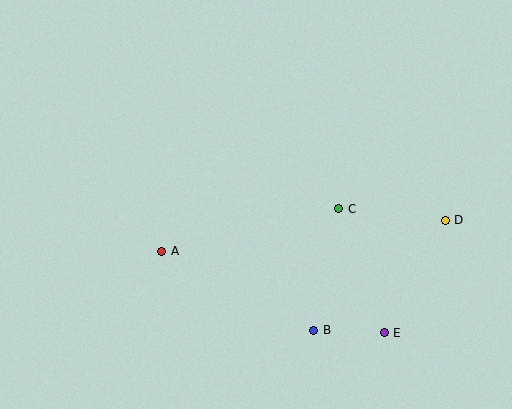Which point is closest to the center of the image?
Point C at (339, 209) is closest to the center.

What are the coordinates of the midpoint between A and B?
The midpoint between A and B is at (238, 291).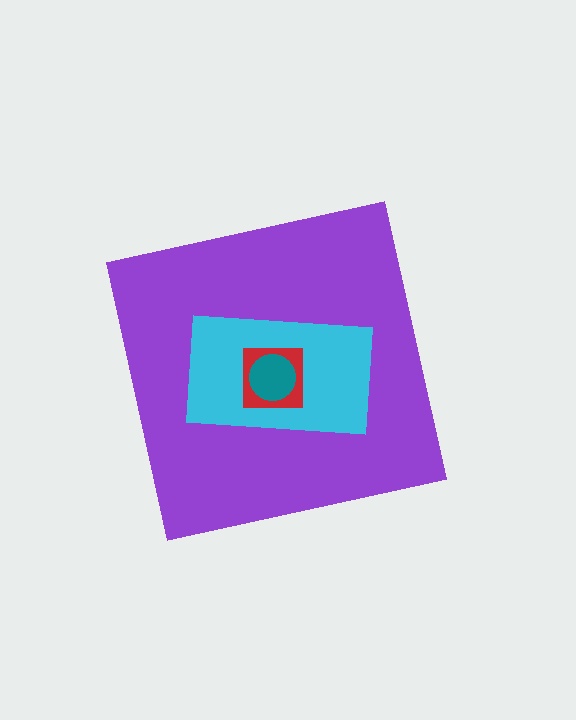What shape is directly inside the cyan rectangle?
The red square.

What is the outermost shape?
The purple square.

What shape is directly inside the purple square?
The cyan rectangle.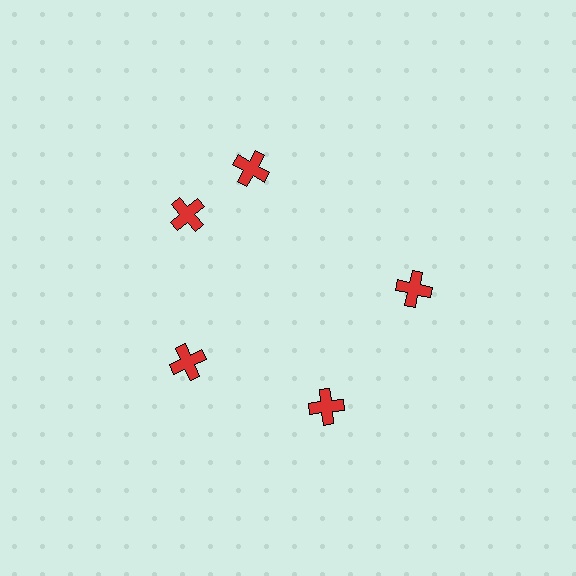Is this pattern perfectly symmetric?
No. The 5 red crosses are arranged in a ring, but one element near the 1 o'clock position is rotated out of alignment along the ring, breaking the 5-fold rotational symmetry.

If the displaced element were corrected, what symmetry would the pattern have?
It would have 5-fold rotational symmetry — the pattern would map onto itself every 72 degrees.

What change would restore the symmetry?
The symmetry would be restored by rotating it back into even spacing with its neighbors so that all 5 crosses sit at equal angles and equal distance from the center.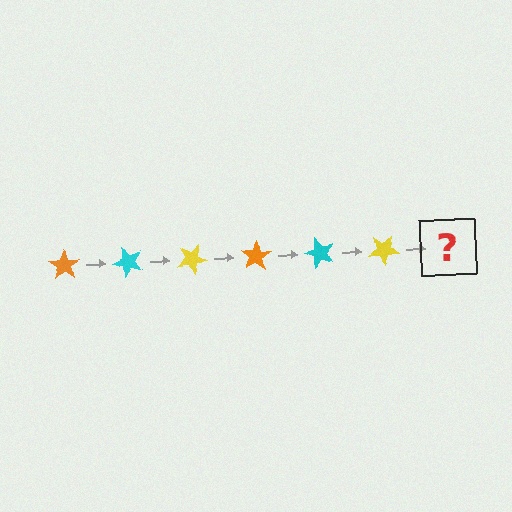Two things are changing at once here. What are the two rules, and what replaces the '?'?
The two rules are that it rotates 50 degrees each step and the color cycles through orange, cyan, and yellow. The '?' should be an orange star, rotated 300 degrees from the start.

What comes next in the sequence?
The next element should be an orange star, rotated 300 degrees from the start.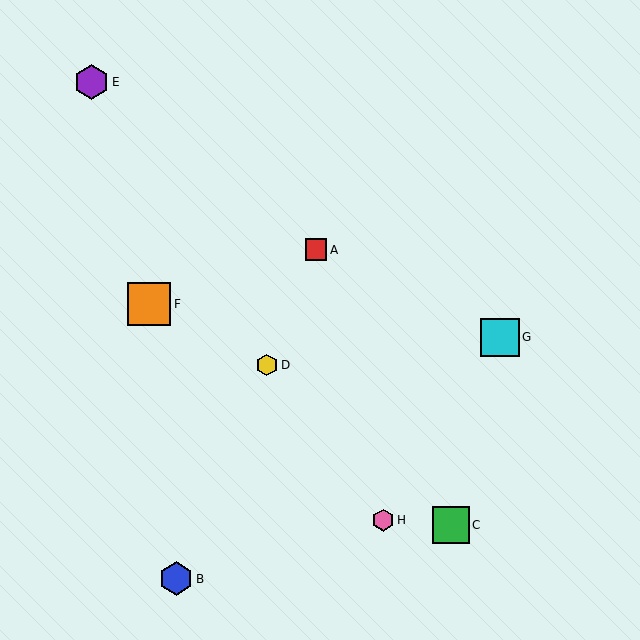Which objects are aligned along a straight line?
Objects A, B, D are aligned along a straight line.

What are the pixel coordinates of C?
Object C is at (451, 525).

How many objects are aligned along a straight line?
3 objects (A, B, D) are aligned along a straight line.